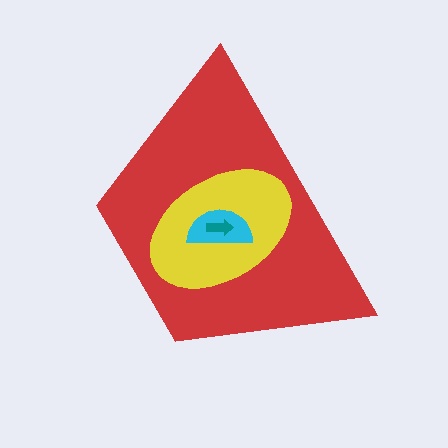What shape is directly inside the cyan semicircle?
The teal arrow.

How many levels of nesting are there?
4.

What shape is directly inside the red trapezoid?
The yellow ellipse.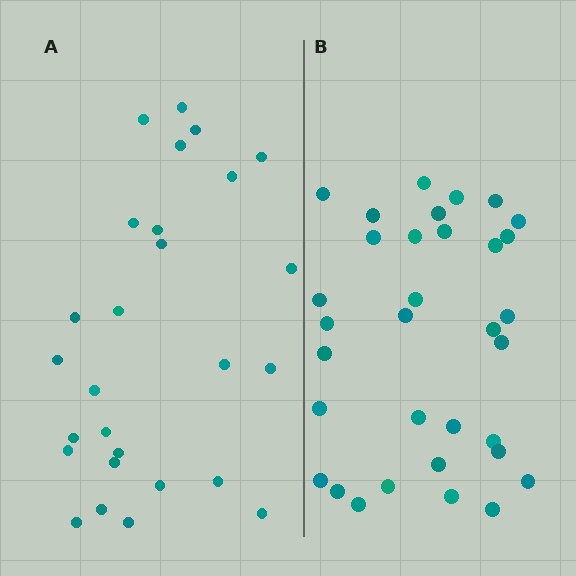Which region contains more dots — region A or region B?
Region B (the right region) has more dots.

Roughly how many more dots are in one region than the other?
Region B has about 6 more dots than region A.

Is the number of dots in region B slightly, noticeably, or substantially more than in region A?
Region B has only slightly more — the two regions are fairly close. The ratio is roughly 1.2 to 1.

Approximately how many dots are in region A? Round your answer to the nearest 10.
About 30 dots. (The exact count is 27, which rounds to 30.)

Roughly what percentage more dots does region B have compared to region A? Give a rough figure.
About 20% more.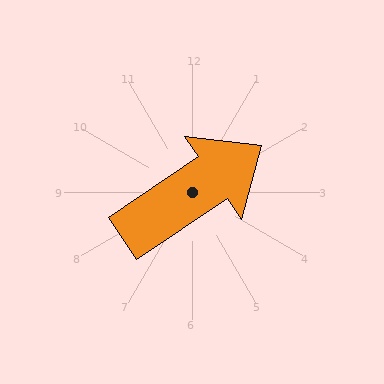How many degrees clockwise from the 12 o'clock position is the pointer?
Approximately 56 degrees.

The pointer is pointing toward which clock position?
Roughly 2 o'clock.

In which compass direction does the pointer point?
Northeast.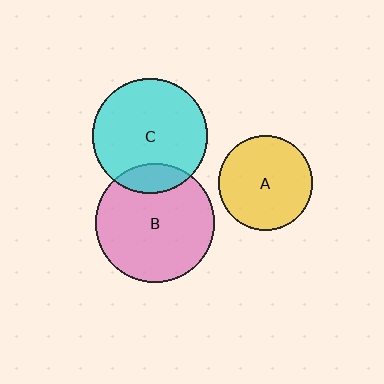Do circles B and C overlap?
Yes.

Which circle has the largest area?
Circle B (pink).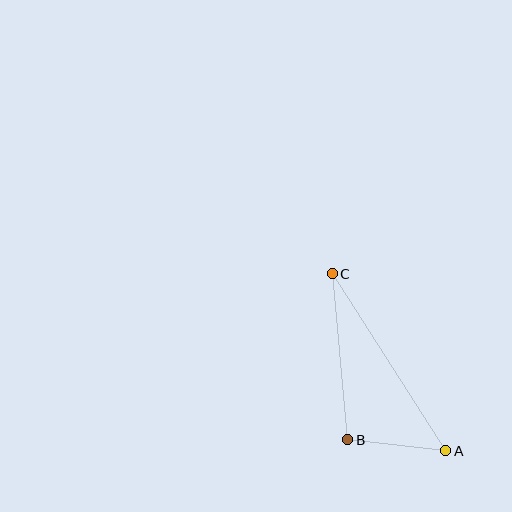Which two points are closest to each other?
Points A and B are closest to each other.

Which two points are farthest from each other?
Points A and C are farthest from each other.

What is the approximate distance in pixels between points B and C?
The distance between B and C is approximately 167 pixels.